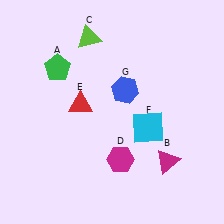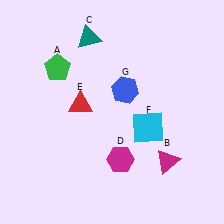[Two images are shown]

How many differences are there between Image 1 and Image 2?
There is 1 difference between the two images.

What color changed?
The triangle (C) changed from lime in Image 1 to teal in Image 2.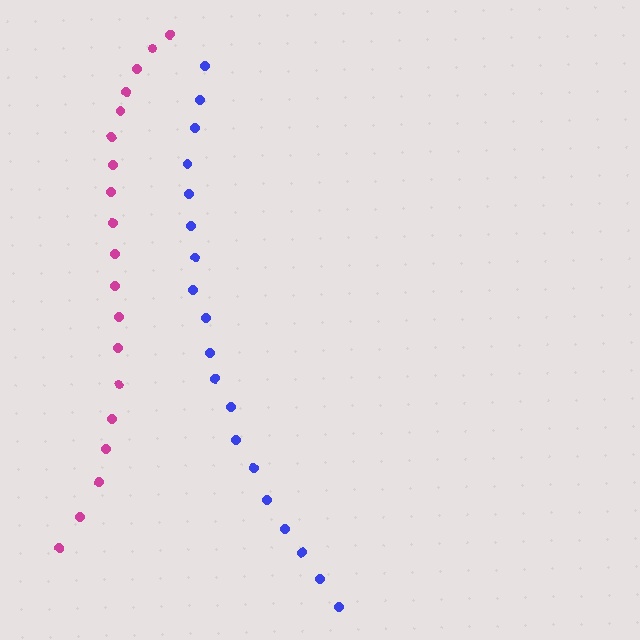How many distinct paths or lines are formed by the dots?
There are 2 distinct paths.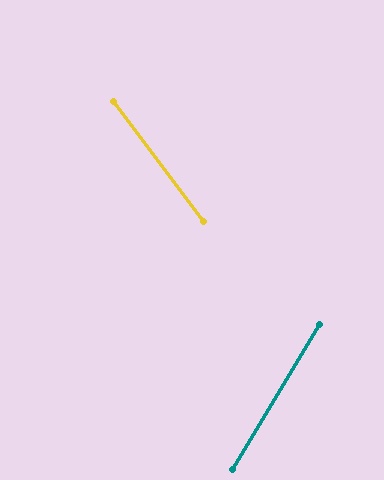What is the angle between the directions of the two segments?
Approximately 68 degrees.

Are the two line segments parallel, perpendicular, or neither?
Neither parallel nor perpendicular — they differ by about 68°.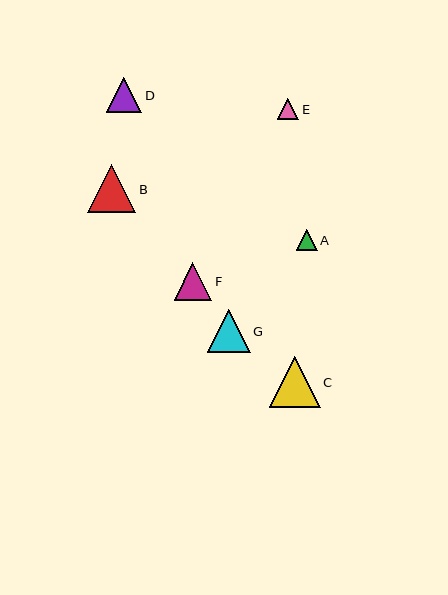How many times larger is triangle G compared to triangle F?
Triangle G is approximately 1.1 times the size of triangle F.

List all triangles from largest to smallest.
From largest to smallest: C, B, G, F, D, E, A.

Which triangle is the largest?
Triangle C is the largest with a size of approximately 51 pixels.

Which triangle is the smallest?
Triangle A is the smallest with a size of approximately 21 pixels.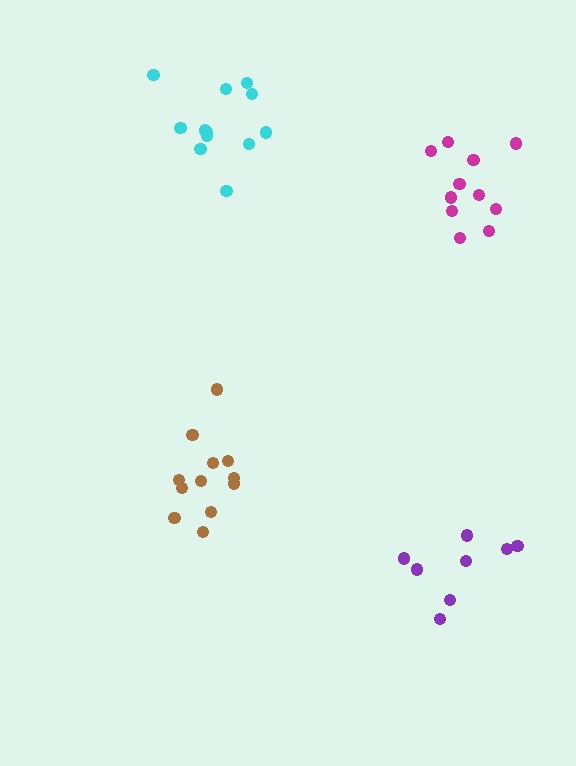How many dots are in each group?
Group 1: 11 dots, Group 2: 8 dots, Group 3: 12 dots, Group 4: 12 dots (43 total).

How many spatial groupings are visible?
There are 4 spatial groupings.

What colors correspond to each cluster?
The clusters are colored: magenta, purple, brown, cyan.